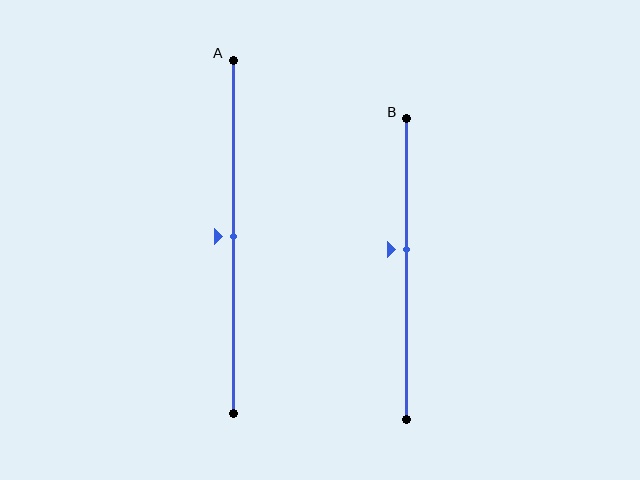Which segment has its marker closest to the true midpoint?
Segment A has its marker closest to the true midpoint.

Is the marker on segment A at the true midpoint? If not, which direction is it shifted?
Yes, the marker on segment A is at the true midpoint.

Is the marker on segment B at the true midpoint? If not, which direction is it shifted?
No, the marker on segment B is shifted upward by about 7% of the segment length.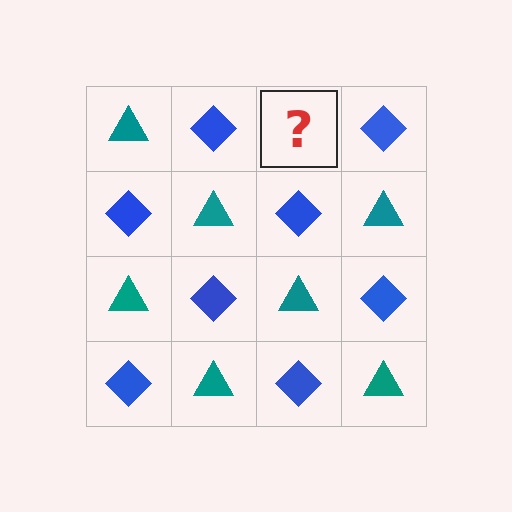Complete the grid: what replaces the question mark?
The question mark should be replaced with a teal triangle.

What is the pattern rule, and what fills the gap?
The rule is that it alternates teal triangle and blue diamond in a checkerboard pattern. The gap should be filled with a teal triangle.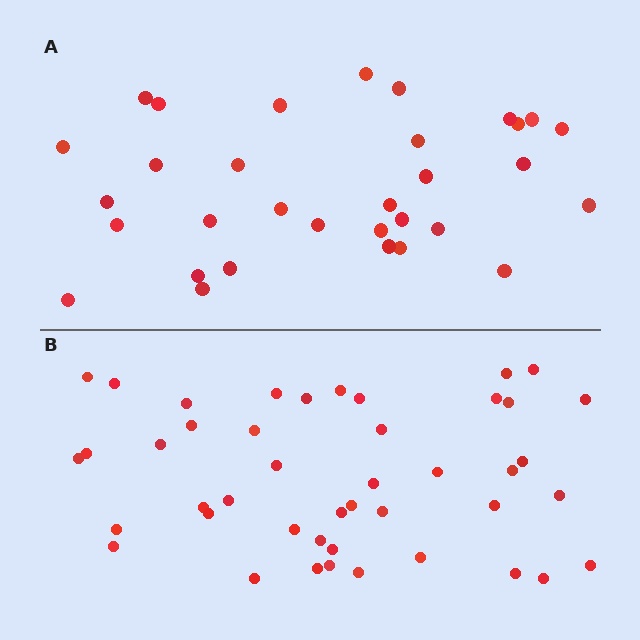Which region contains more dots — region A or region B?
Region B (the bottom region) has more dots.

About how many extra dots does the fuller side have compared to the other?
Region B has roughly 12 or so more dots than region A.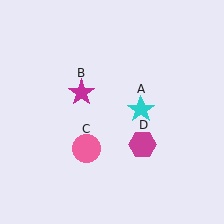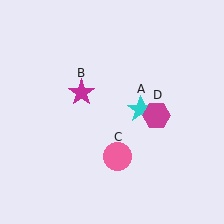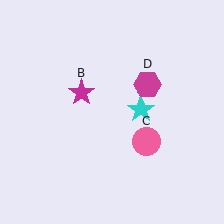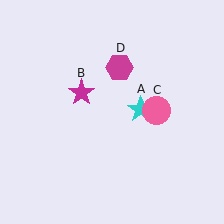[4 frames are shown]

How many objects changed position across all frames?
2 objects changed position: pink circle (object C), magenta hexagon (object D).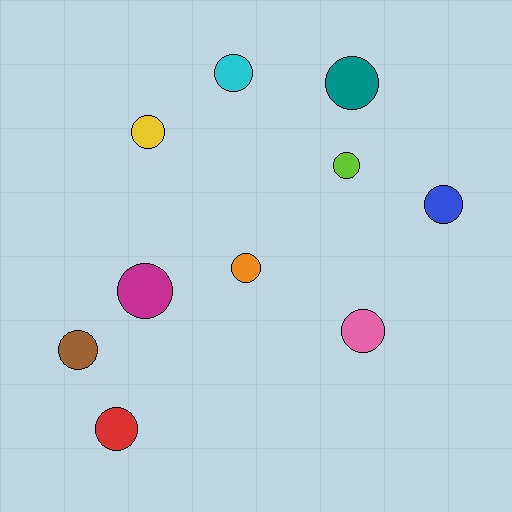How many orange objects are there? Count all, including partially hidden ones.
There is 1 orange object.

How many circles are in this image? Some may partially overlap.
There are 10 circles.